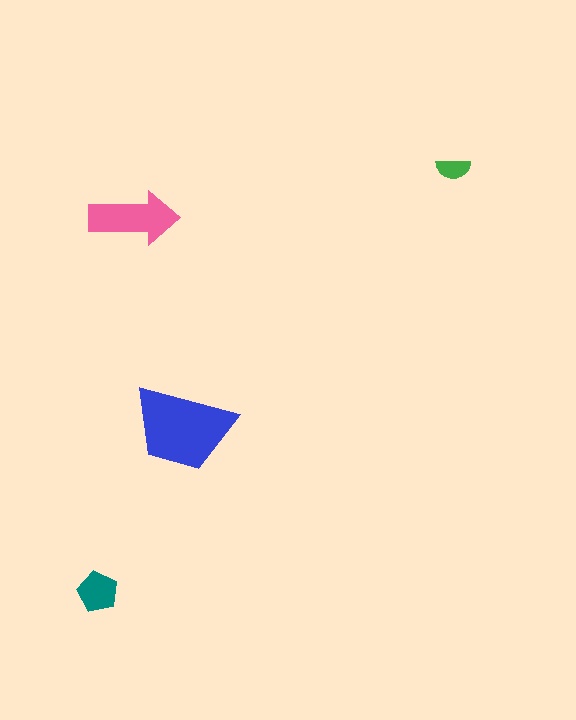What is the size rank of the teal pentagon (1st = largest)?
3rd.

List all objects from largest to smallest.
The blue trapezoid, the pink arrow, the teal pentagon, the green semicircle.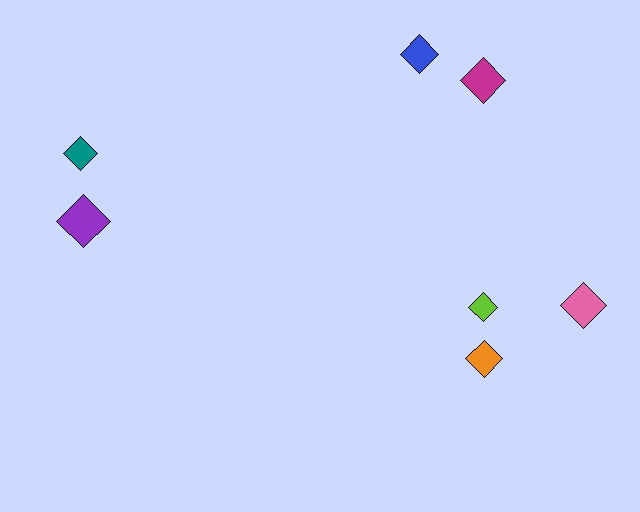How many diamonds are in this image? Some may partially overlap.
There are 7 diamonds.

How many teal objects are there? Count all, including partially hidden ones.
There is 1 teal object.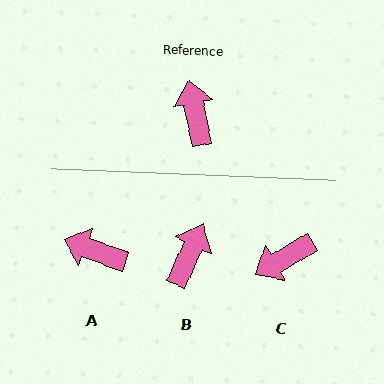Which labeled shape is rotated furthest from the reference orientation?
C, about 108 degrees away.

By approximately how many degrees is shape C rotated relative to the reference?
Approximately 108 degrees counter-clockwise.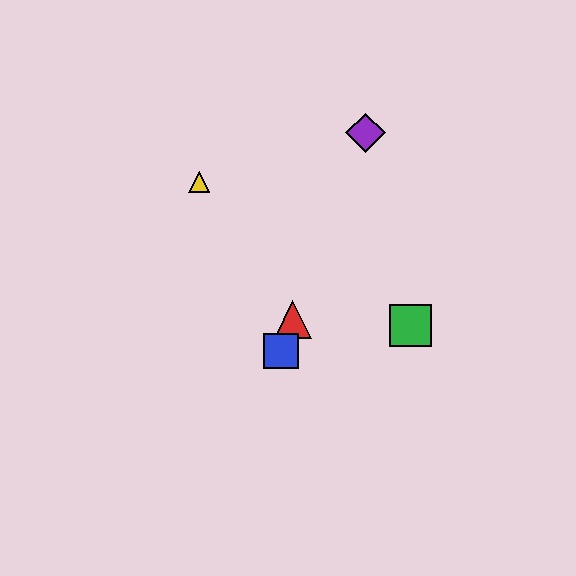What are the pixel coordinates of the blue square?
The blue square is at (281, 351).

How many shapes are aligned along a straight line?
3 shapes (the red triangle, the blue square, the purple diamond) are aligned along a straight line.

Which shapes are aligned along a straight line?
The red triangle, the blue square, the purple diamond are aligned along a straight line.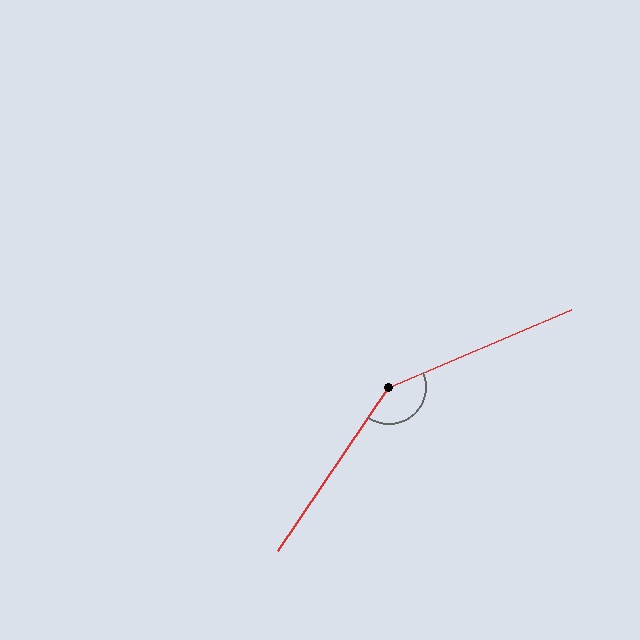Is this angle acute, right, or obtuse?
It is obtuse.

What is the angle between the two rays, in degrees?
Approximately 147 degrees.